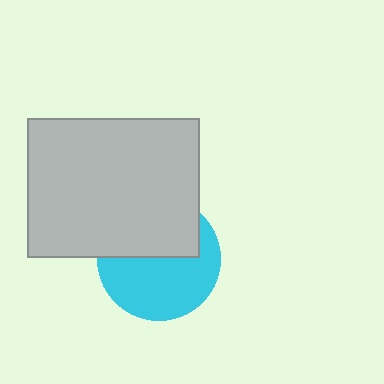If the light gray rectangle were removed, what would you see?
You would see the complete cyan circle.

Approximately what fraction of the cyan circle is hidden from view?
Roughly 43% of the cyan circle is hidden behind the light gray rectangle.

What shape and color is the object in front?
The object in front is a light gray rectangle.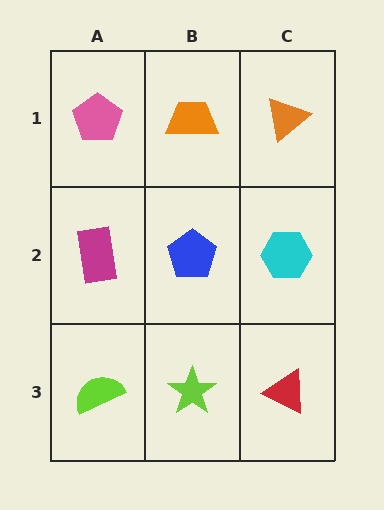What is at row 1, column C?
An orange triangle.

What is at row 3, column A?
A lime semicircle.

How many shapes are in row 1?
3 shapes.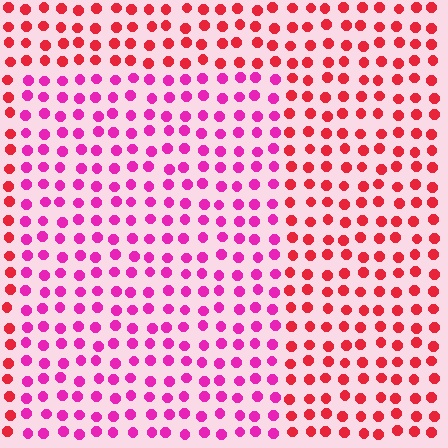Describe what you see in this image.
The image is filled with small red elements in a uniform arrangement. A rectangle-shaped region is visible where the elements are tinted to a slightly different hue, forming a subtle color boundary.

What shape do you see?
I see a rectangle.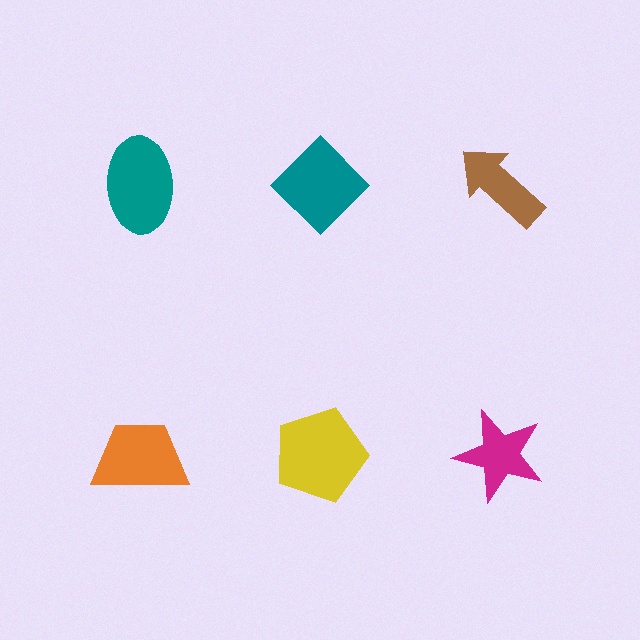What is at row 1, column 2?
A teal diamond.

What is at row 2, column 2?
A yellow pentagon.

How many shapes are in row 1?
3 shapes.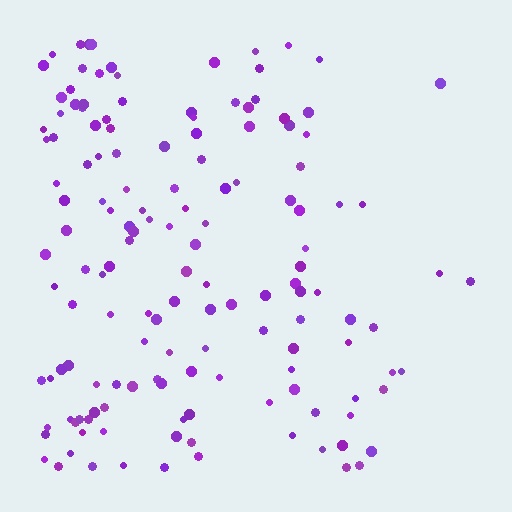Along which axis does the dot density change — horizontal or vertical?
Horizontal.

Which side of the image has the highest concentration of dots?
The left.